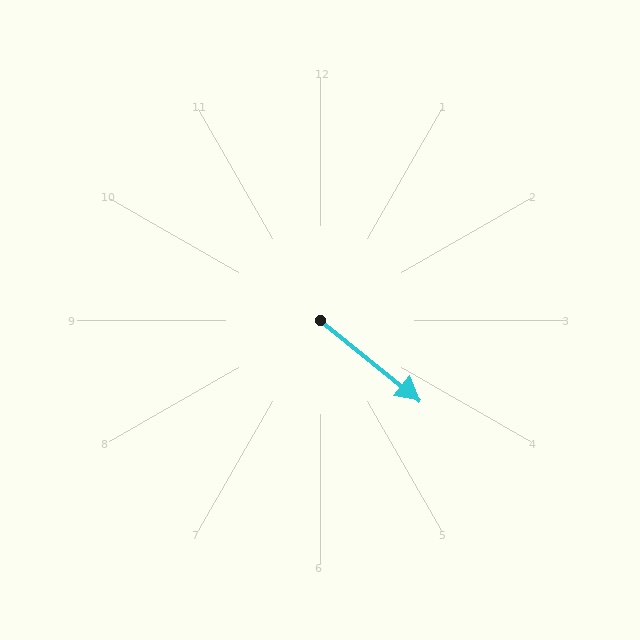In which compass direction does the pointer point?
Southeast.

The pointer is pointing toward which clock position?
Roughly 4 o'clock.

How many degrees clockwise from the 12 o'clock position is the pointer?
Approximately 129 degrees.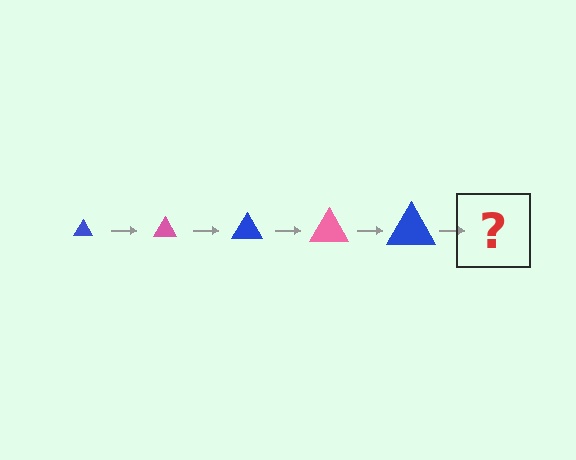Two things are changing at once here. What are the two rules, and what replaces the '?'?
The two rules are that the triangle grows larger each step and the color cycles through blue and pink. The '?' should be a pink triangle, larger than the previous one.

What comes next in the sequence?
The next element should be a pink triangle, larger than the previous one.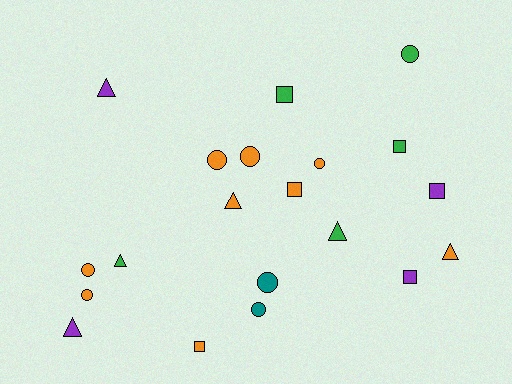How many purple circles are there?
There are no purple circles.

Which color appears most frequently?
Orange, with 9 objects.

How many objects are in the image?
There are 20 objects.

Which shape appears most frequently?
Circle, with 8 objects.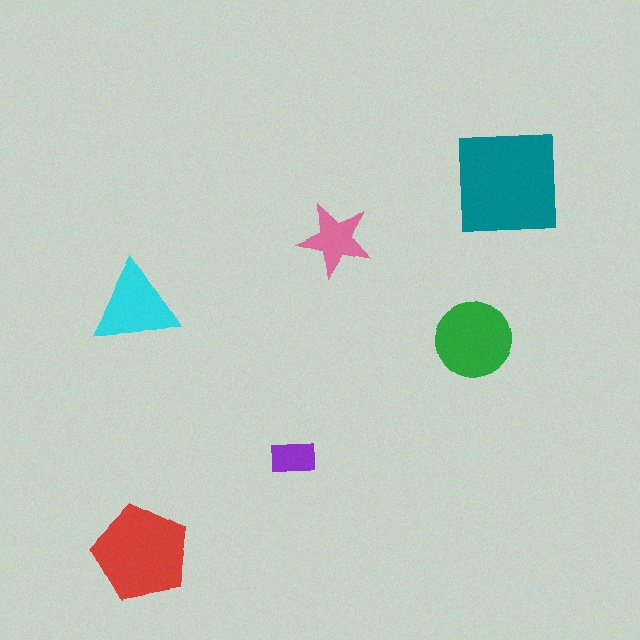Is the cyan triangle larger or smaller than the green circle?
Smaller.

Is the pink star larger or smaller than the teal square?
Smaller.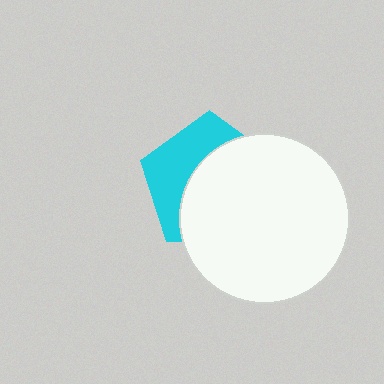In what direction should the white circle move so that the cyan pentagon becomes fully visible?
The white circle should move toward the lower-right. That is the shortest direction to clear the overlap and leave the cyan pentagon fully visible.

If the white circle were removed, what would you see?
You would see the complete cyan pentagon.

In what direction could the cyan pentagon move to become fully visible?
The cyan pentagon could move toward the upper-left. That would shift it out from behind the white circle entirely.